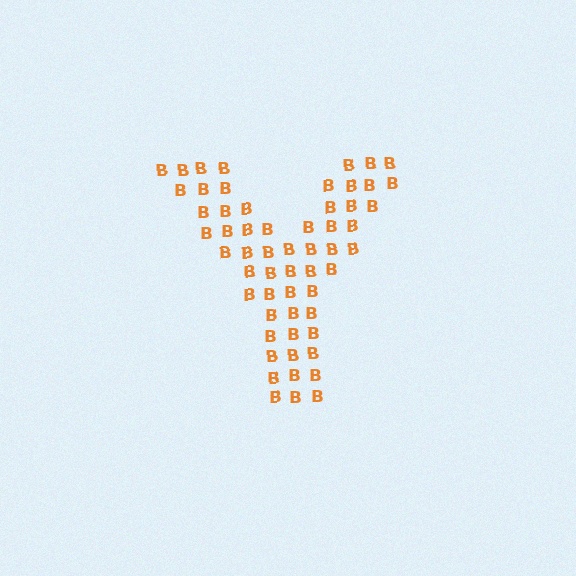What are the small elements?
The small elements are letter B's.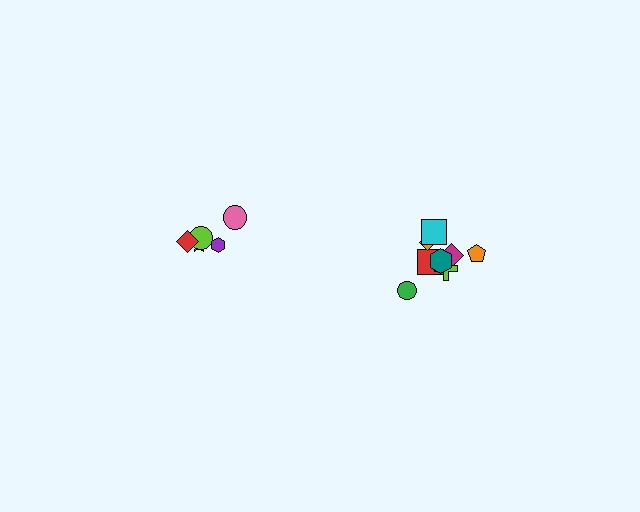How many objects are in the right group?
There are 8 objects.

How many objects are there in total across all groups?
There are 13 objects.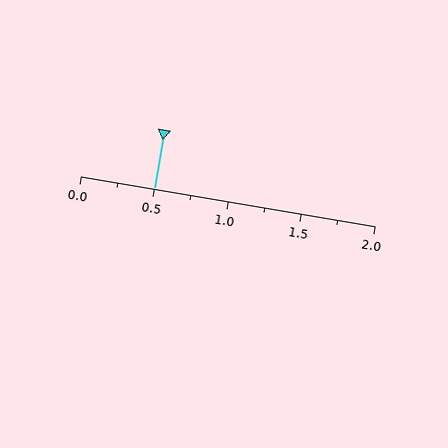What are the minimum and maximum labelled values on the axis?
The axis runs from 0.0 to 2.0.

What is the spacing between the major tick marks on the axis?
The major ticks are spaced 0.5 apart.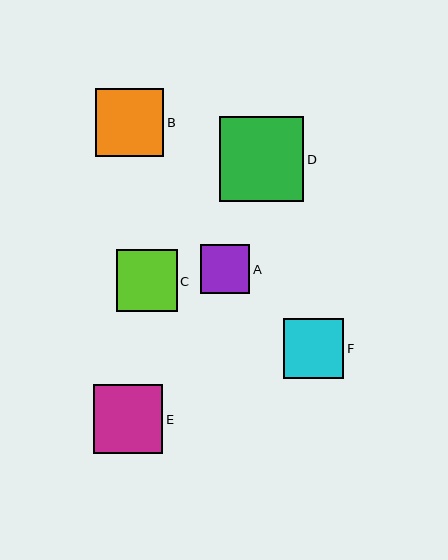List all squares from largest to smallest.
From largest to smallest: D, E, B, C, F, A.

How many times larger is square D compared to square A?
Square D is approximately 1.7 times the size of square A.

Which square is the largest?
Square D is the largest with a size of approximately 85 pixels.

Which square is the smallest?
Square A is the smallest with a size of approximately 49 pixels.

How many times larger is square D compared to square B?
Square D is approximately 1.2 times the size of square B.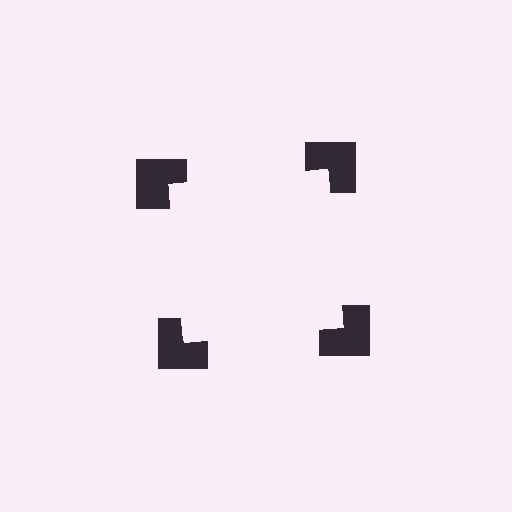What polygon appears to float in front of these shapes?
An illusory square — its edges are inferred from the aligned wedge cuts in the notched squares, not physically drawn.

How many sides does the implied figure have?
4 sides.